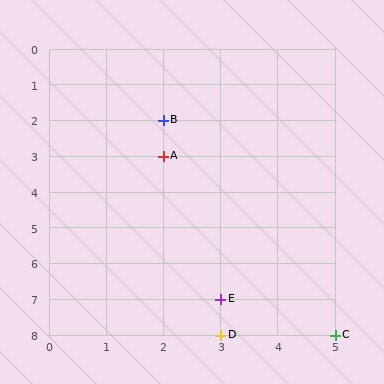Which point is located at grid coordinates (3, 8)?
Point D is at (3, 8).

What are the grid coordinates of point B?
Point B is at grid coordinates (2, 2).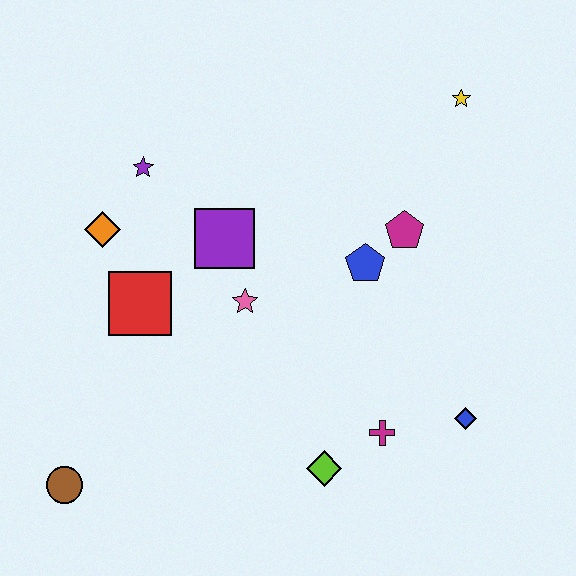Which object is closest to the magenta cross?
The lime diamond is closest to the magenta cross.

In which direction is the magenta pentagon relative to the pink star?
The magenta pentagon is to the right of the pink star.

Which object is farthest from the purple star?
The blue diamond is farthest from the purple star.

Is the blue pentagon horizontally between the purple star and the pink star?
No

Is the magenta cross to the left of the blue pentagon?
No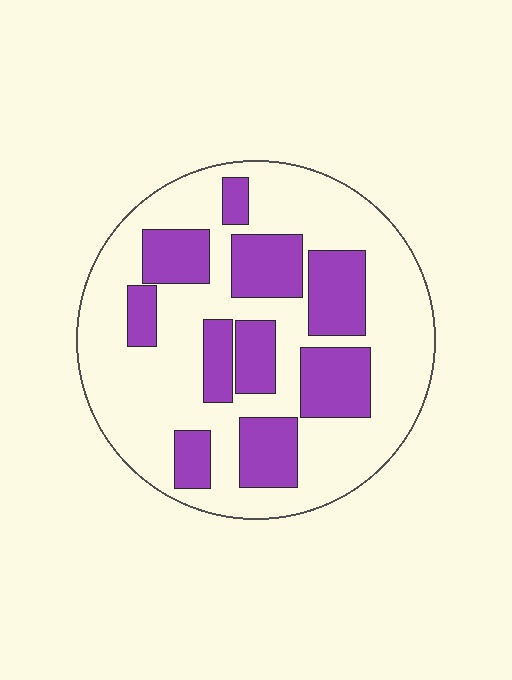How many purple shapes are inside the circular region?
10.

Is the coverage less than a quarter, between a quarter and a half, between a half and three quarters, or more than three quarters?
Between a quarter and a half.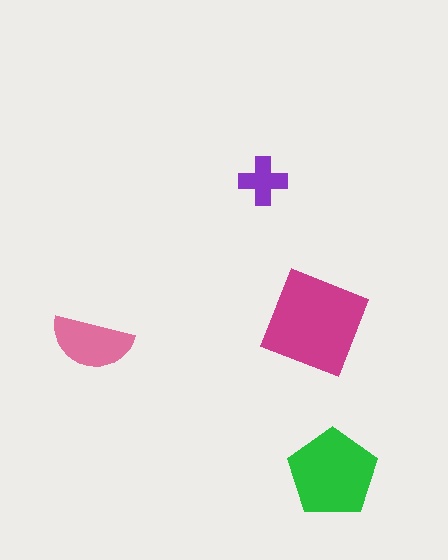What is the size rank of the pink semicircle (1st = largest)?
3rd.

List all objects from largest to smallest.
The magenta diamond, the green pentagon, the pink semicircle, the purple cross.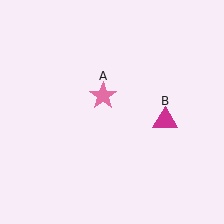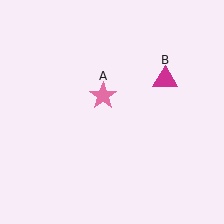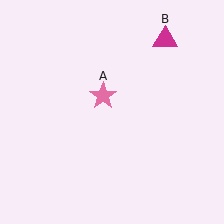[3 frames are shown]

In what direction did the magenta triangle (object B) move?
The magenta triangle (object B) moved up.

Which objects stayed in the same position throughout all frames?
Pink star (object A) remained stationary.